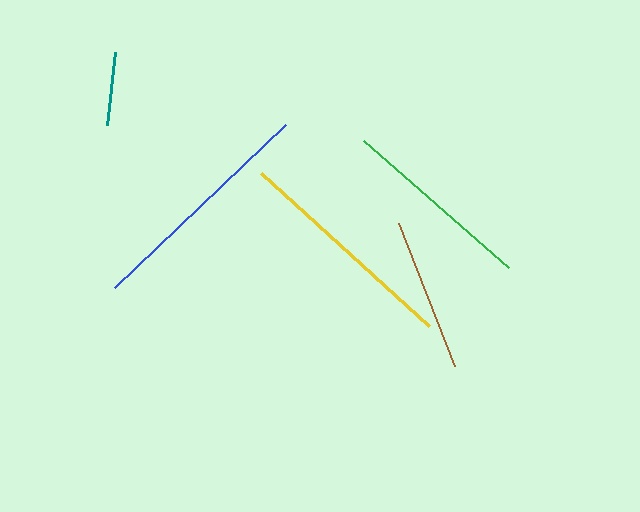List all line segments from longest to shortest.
From longest to shortest: blue, yellow, green, brown, teal.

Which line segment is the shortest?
The teal line is the shortest at approximately 73 pixels.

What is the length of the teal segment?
The teal segment is approximately 73 pixels long.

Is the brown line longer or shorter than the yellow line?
The yellow line is longer than the brown line.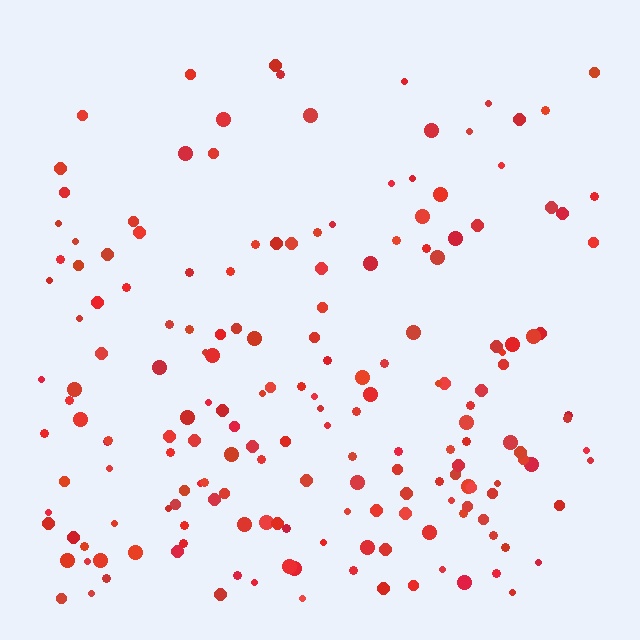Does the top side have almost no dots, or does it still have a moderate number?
Still a moderate number, just noticeably fewer than the bottom.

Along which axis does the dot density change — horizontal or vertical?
Vertical.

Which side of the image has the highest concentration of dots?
The bottom.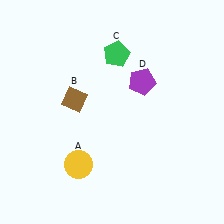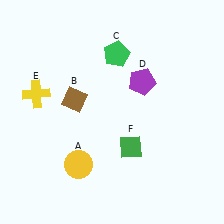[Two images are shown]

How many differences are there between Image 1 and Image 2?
There are 2 differences between the two images.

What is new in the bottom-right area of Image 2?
A green diamond (F) was added in the bottom-right area of Image 2.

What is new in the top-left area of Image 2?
A yellow cross (E) was added in the top-left area of Image 2.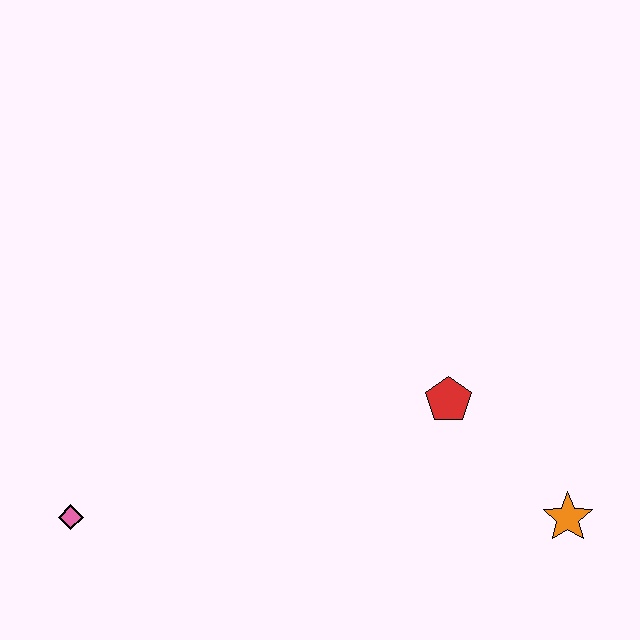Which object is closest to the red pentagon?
The orange star is closest to the red pentagon.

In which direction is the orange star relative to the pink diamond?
The orange star is to the right of the pink diamond.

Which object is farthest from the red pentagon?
The pink diamond is farthest from the red pentagon.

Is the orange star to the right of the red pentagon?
Yes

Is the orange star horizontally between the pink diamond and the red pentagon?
No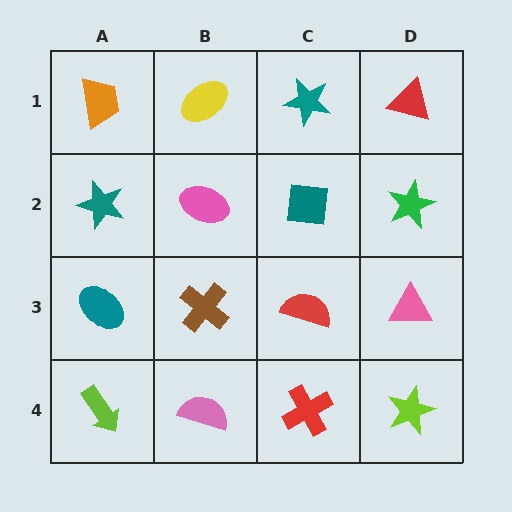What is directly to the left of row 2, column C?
A pink ellipse.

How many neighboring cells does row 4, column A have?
2.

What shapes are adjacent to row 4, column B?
A brown cross (row 3, column B), a lime arrow (row 4, column A), a red cross (row 4, column C).